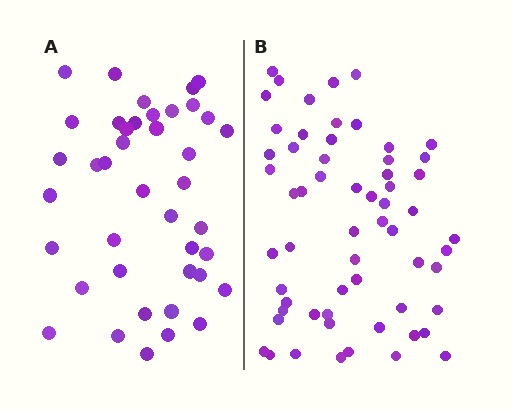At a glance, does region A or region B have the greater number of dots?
Region B (the right region) has more dots.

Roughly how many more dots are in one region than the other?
Region B has approximately 20 more dots than region A.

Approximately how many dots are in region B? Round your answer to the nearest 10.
About 60 dots.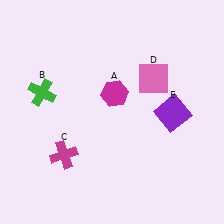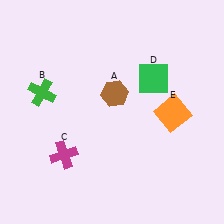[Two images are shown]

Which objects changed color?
A changed from magenta to brown. D changed from pink to green. E changed from purple to orange.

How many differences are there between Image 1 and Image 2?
There are 3 differences between the two images.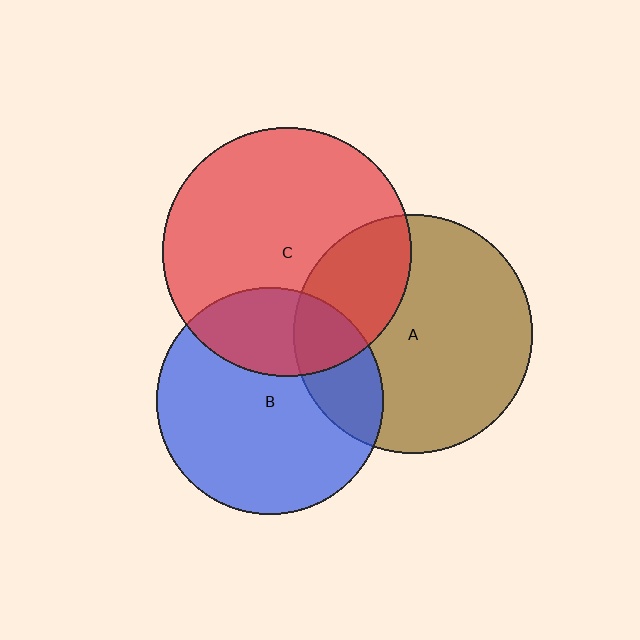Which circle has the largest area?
Circle C (red).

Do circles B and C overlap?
Yes.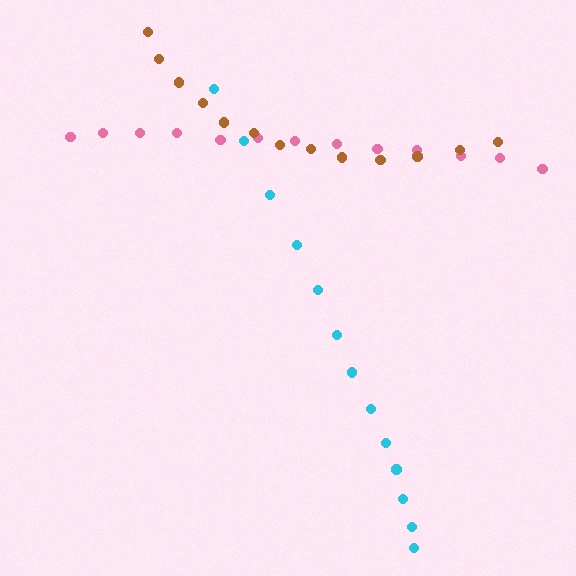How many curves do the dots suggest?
There are 3 distinct paths.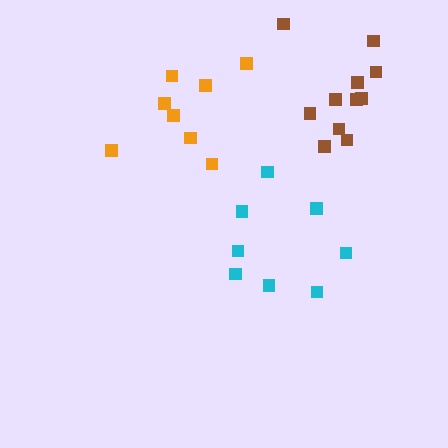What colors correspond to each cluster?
The clusters are colored: cyan, orange, brown.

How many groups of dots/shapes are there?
There are 3 groups.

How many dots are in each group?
Group 1: 8 dots, Group 2: 8 dots, Group 3: 11 dots (27 total).